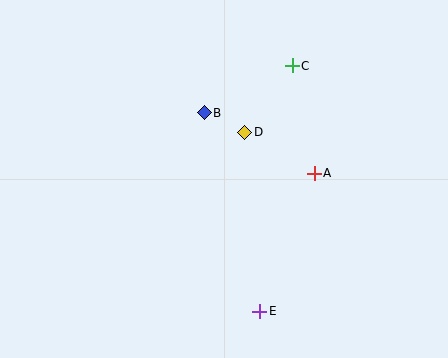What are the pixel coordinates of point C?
Point C is at (292, 66).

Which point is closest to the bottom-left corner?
Point E is closest to the bottom-left corner.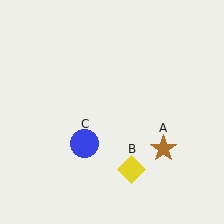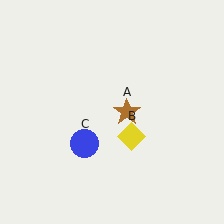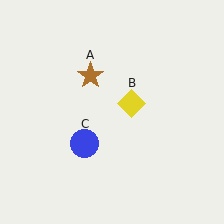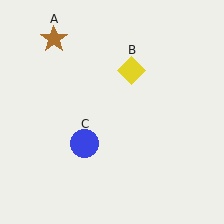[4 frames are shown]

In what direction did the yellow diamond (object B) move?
The yellow diamond (object B) moved up.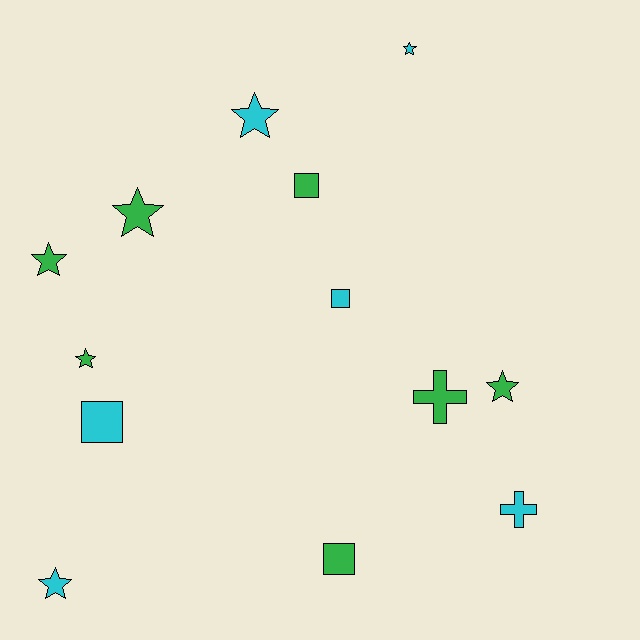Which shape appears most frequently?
Star, with 7 objects.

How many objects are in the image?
There are 13 objects.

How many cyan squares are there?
There are 2 cyan squares.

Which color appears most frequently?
Green, with 7 objects.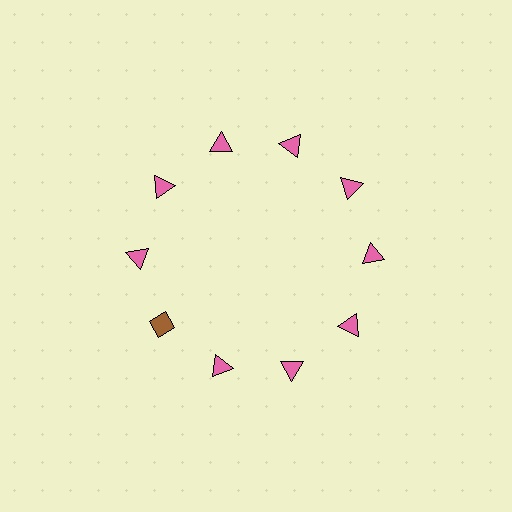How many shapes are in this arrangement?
There are 10 shapes arranged in a ring pattern.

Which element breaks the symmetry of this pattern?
The brown diamond at roughly the 8 o'clock position breaks the symmetry. All other shapes are pink triangles.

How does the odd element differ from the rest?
It differs in both color (brown instead of pink) and shape (diamond instead of triangle).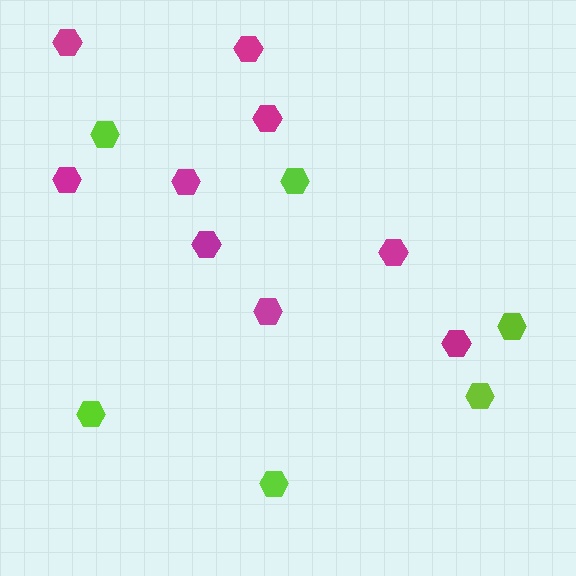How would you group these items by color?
There are 2 groups: one group of magenta hexagons (9) and one group of lime hexagons (6).